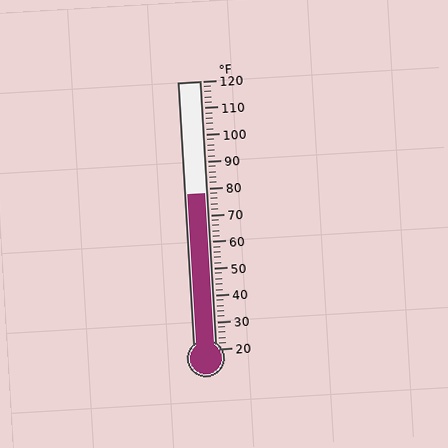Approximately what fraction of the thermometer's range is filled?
The thermometer is filled to approximately 60% of its range.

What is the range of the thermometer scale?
The thermometer scale ranges from 20°F to 120°F.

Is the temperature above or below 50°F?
The temperature is above 50°F.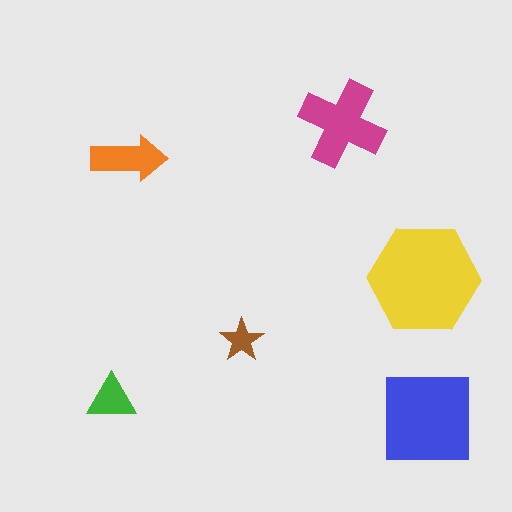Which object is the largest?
The yellow hexagon.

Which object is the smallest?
The brown star.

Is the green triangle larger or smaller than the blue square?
Smaller.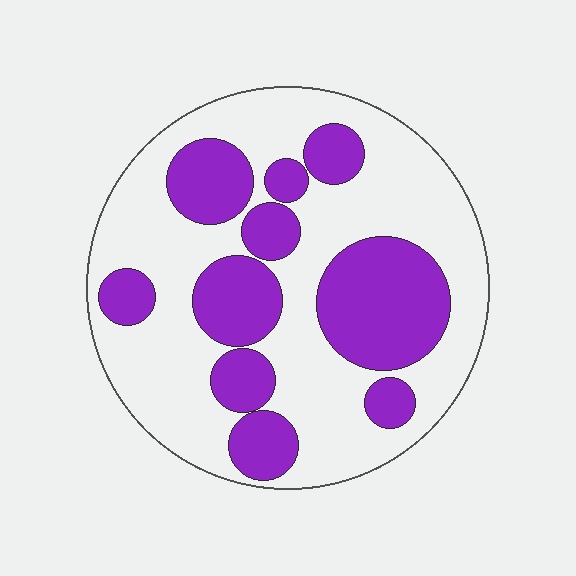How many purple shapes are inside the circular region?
10.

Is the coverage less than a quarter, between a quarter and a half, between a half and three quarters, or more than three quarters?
Between a quarter and a half.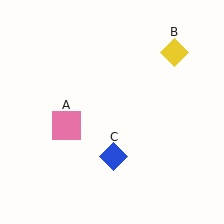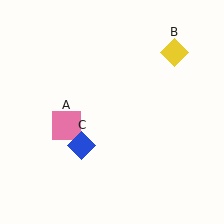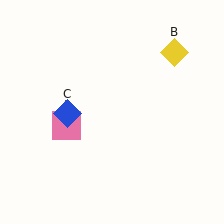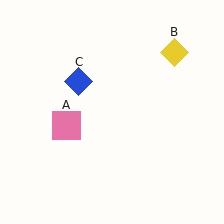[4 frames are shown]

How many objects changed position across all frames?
1 object changed position: blue diamond (object C).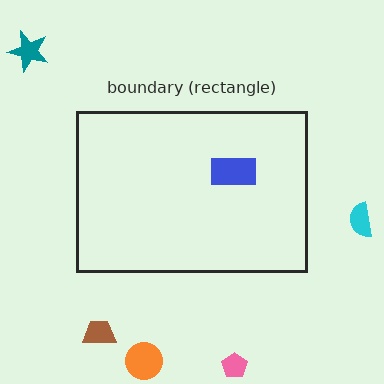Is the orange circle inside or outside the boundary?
Outside.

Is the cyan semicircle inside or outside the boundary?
Outside.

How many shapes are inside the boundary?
1 inside, 5 outside.